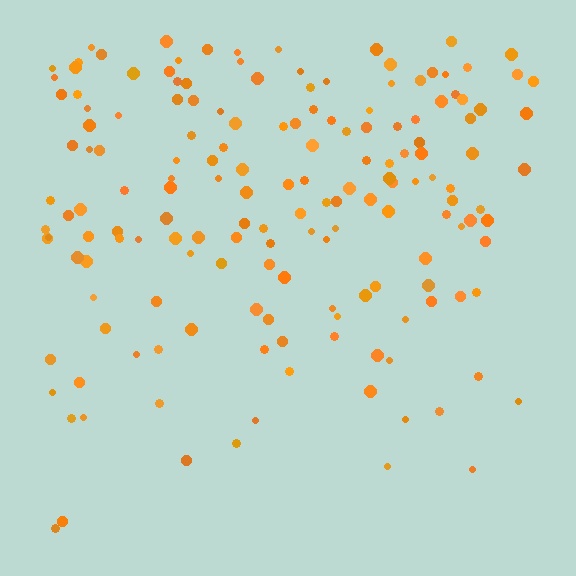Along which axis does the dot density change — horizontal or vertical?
Vertical.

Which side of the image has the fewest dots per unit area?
The bottom.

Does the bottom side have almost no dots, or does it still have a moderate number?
Still a moderate number, just noticeably fewer than the top.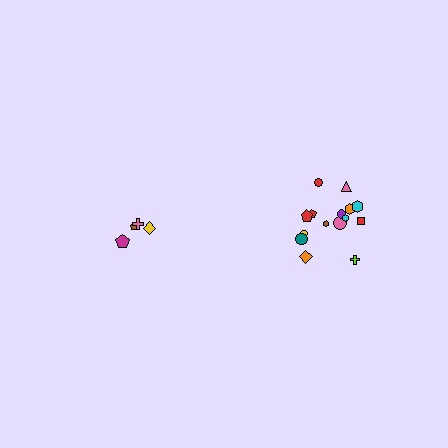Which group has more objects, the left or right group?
The right group.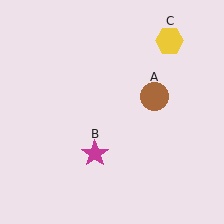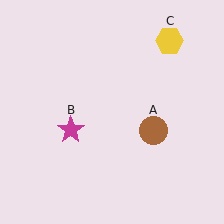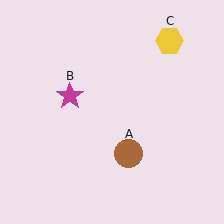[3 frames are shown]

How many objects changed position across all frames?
2 objects changed position: brown circle (object A), magenta star (object B).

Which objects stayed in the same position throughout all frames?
Yellow hexagon (object C) remained stationary.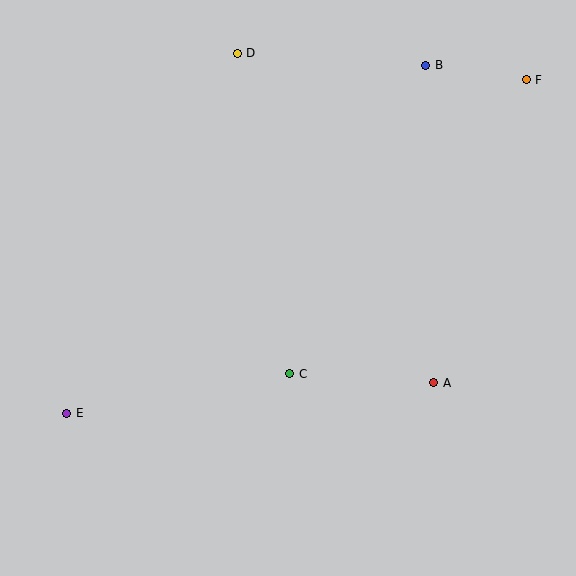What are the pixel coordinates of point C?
Point C is at (290, 374).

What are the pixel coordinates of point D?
Point D is at (237, 53).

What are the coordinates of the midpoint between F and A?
The midpoint between F and A is at (480, 231).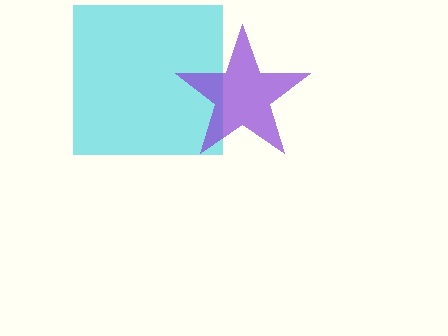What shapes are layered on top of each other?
The layered shapes are: a cyan square, a purple star.